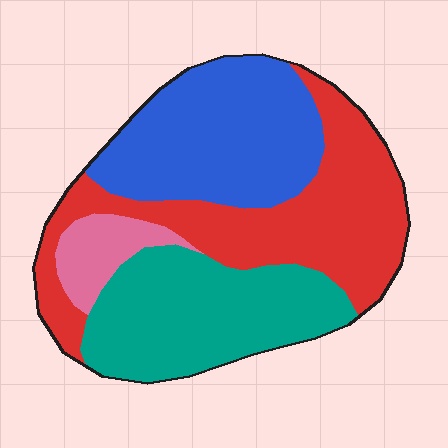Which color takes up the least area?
Pink, at roughly 5%.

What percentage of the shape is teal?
Teal covers 29% of the shape.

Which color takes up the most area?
Red, at roughly 35%.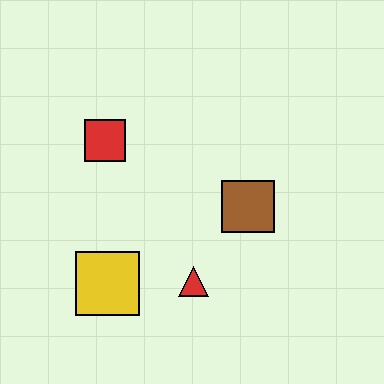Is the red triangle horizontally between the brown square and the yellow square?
Yes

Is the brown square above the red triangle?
Yes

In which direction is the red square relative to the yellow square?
The red square is above the yellow square.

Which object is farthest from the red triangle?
The red square is farthest from the red triangle.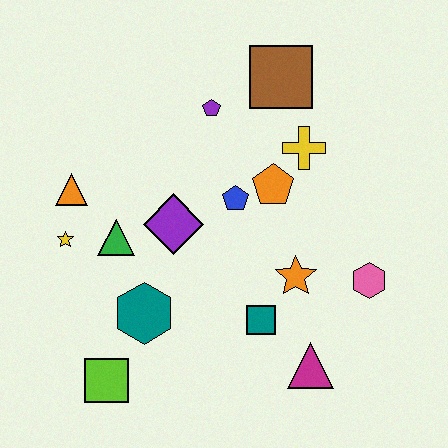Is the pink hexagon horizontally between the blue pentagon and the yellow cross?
No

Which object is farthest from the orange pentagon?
The lime square is farthest from the orange pentagon.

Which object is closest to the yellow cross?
The orange pentagon is closest to the yellow cross.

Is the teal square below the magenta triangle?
No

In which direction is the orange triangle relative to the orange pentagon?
The orange triangle is to the left of the orange pentagon.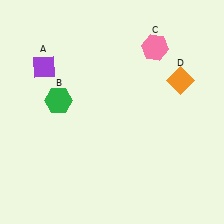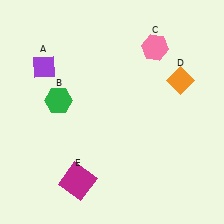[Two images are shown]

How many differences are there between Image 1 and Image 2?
There is 1 difference between the two images.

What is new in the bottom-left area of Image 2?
A magenta square (E) was added in the bottom-left area of Image 2.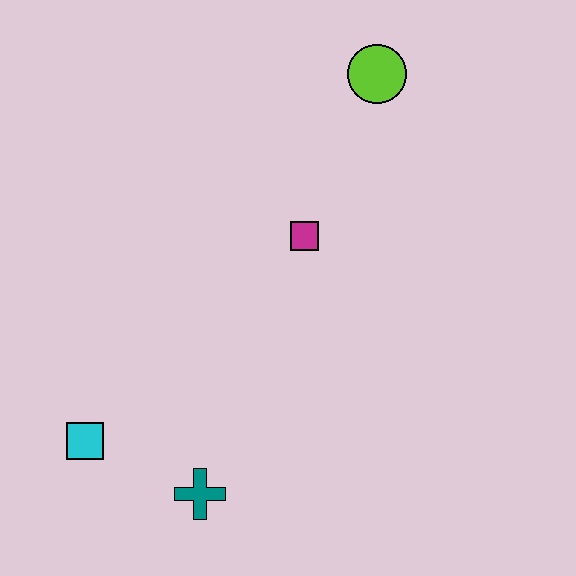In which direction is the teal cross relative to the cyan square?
The teal cross is to the right of the cyan square.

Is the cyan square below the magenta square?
Yes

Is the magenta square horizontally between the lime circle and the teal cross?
Yes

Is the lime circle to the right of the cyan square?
Yes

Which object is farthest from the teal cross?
The lime circle is farthest from the teal cross.